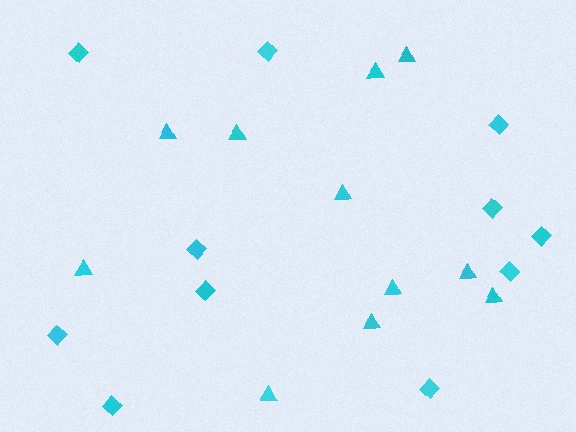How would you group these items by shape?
There are 2 groups: one group of diamonds (11) and one group of triangles (11).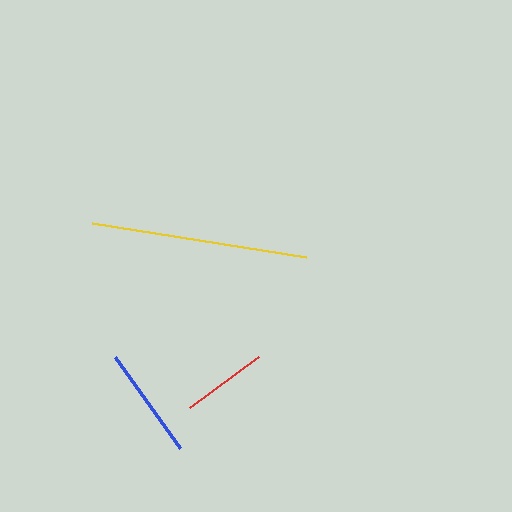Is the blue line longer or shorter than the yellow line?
The yellow line is longer than the blue line.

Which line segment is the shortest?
The red line is the shortest at approximately 86 pixels.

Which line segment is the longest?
The yellow line is the longest at approximately 217 pixels.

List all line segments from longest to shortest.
From longest to shortest: yellow, blue, red.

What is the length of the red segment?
The red segment is approximately 86 pixels long.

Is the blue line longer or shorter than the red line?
The blue line is longer than the red line.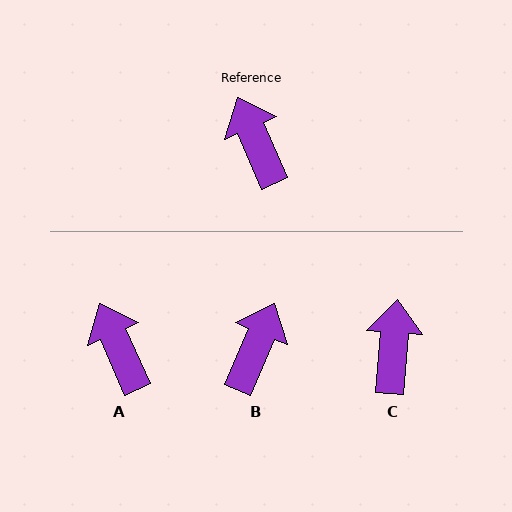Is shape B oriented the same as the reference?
No, it is off by about 47 degrees.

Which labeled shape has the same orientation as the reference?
A.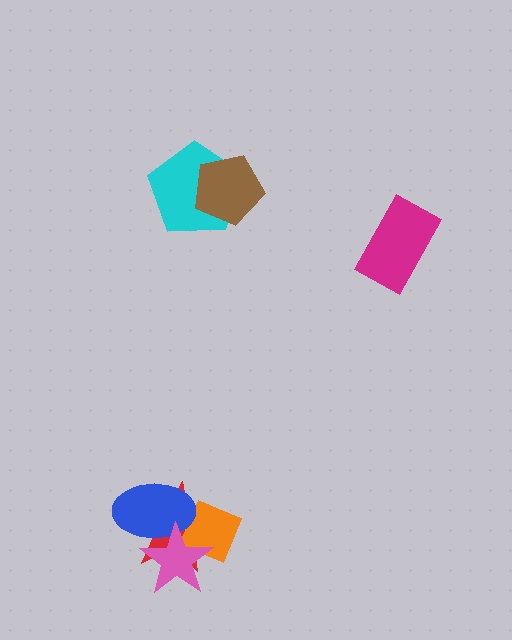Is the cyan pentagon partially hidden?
Yes, it is partially covered by another shape.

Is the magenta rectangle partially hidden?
No, no other shape covers it.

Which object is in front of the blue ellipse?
The pink star is in front of the blue ellipse.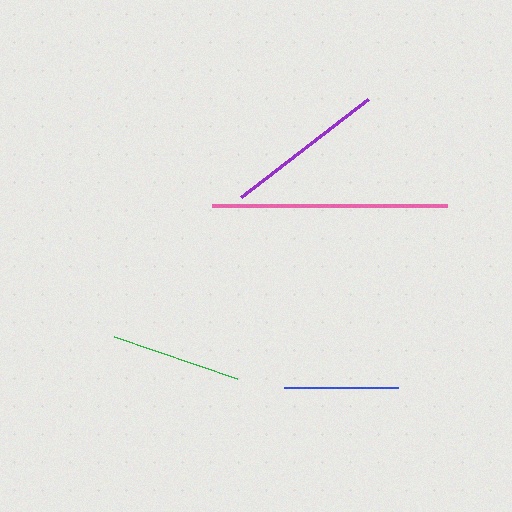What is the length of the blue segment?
The blue segment is approximately 115 pixels long.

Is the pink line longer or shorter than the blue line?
The pink line is longer than the blue line.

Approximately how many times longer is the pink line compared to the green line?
The pink line is approximately 1.8 times the length of the green line.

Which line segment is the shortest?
The blue line is the shortest at approximately 115 pixels.